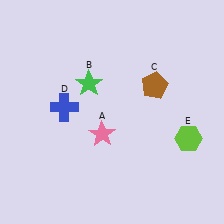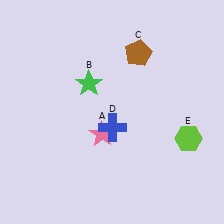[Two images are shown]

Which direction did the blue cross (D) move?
The blue cross (D) moved right.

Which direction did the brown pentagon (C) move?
The brown pentagon (C) moved up.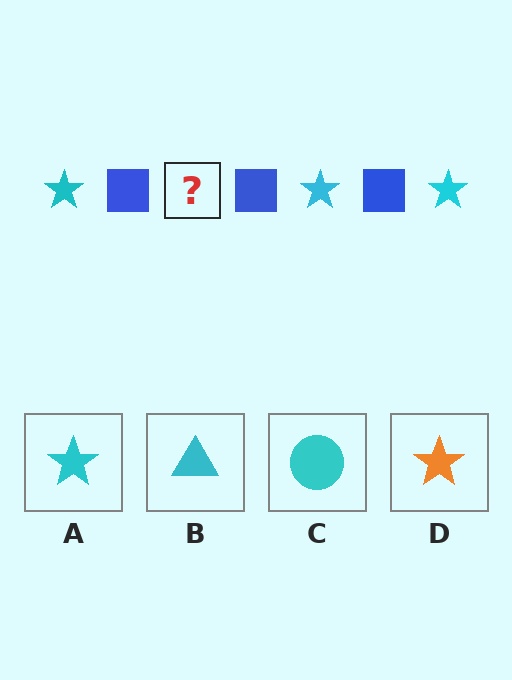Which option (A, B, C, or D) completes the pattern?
A.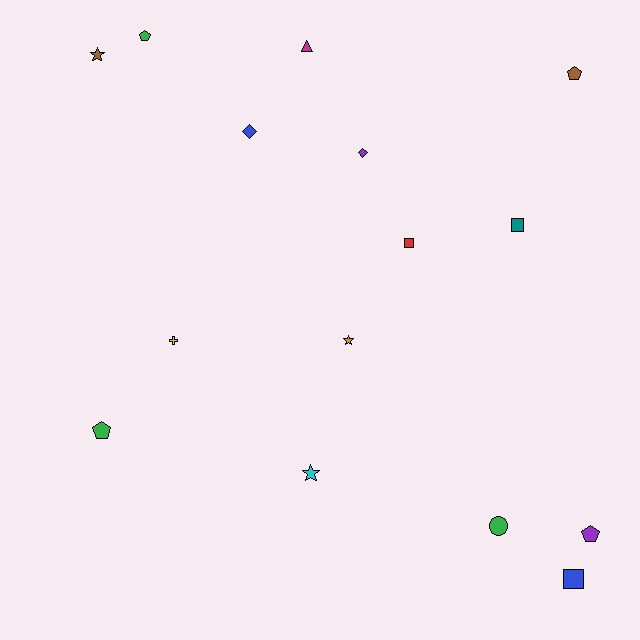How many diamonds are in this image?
There are 2 diamonds.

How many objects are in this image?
There are 15 objects.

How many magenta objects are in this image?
There is 1 magenta object.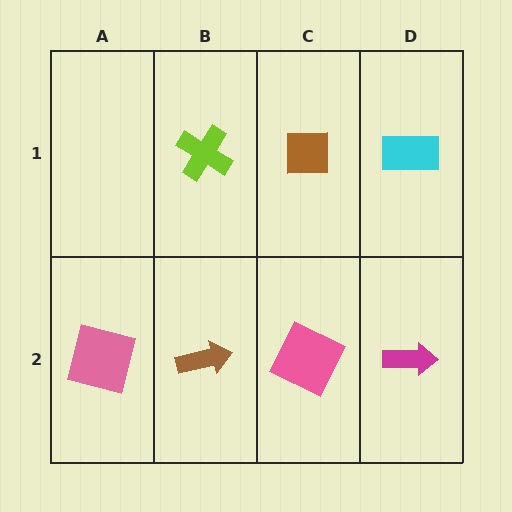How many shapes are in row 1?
3 shapes.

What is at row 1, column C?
A brown square.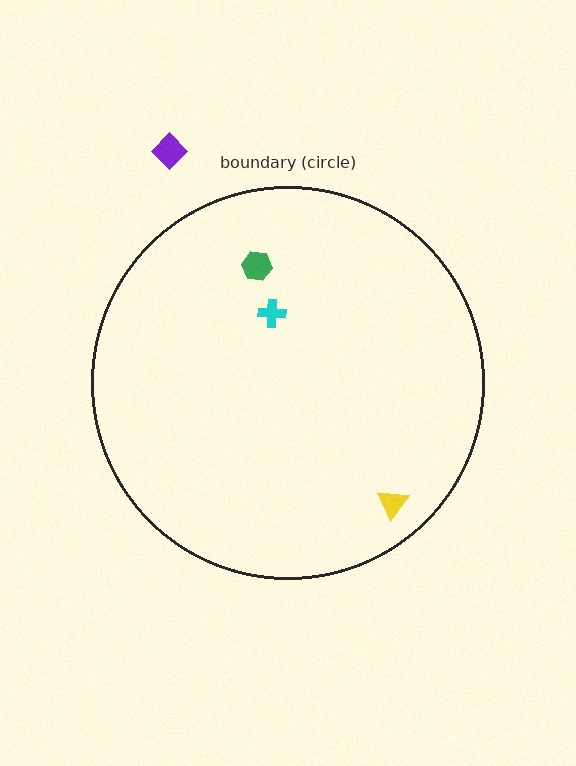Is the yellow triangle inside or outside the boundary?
Inside.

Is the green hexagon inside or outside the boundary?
Inside.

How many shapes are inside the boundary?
3 inside, 1 outside.